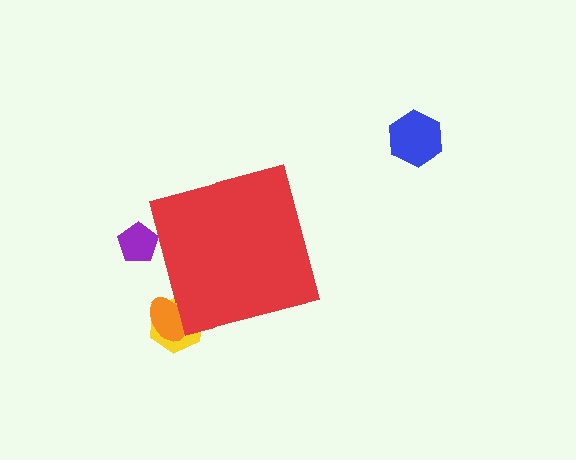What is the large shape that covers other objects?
A red square.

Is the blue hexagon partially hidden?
No, the blue hexagon is fully visible.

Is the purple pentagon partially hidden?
Yes, the purple pentagon is partially hidden behind the red square.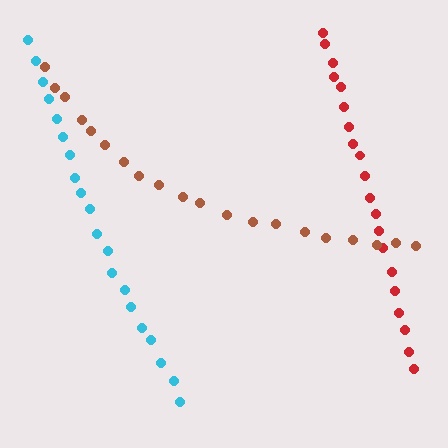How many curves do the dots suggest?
There are 3 distinct paths.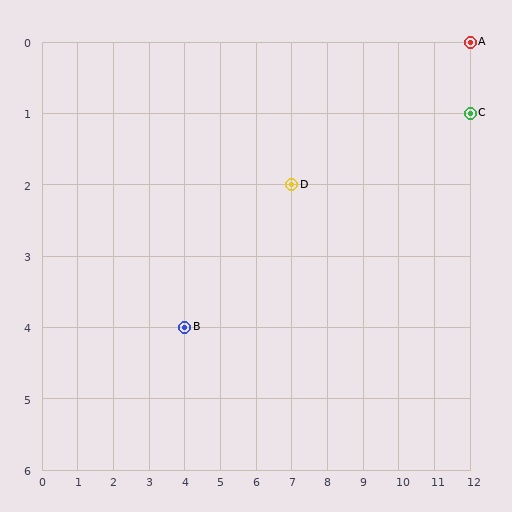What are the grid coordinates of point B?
Point B is at grid coordinates (4, 4).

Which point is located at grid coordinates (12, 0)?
Point A is at (12, 0).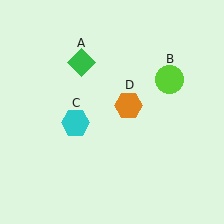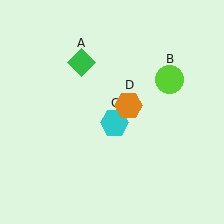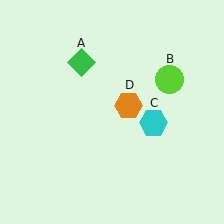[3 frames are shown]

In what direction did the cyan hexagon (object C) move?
The cyan hexagon (object C) moved right.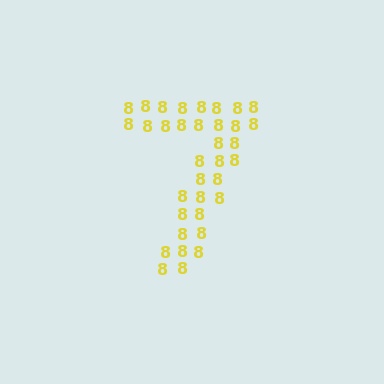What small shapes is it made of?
It is made of small digit 8's.